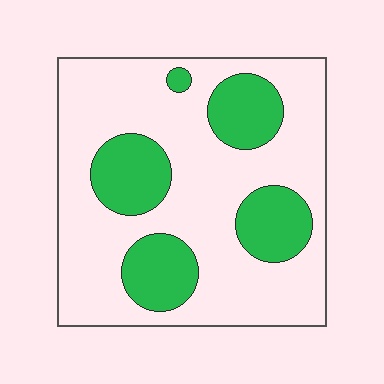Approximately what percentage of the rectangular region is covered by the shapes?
Approximately 30%.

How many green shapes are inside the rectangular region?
5.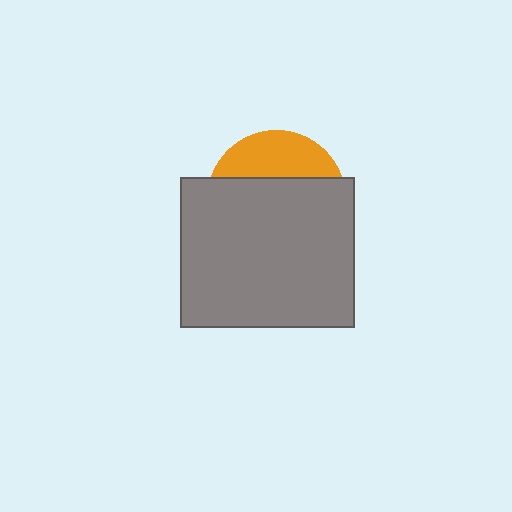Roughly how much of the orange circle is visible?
A small part of it is visible (roughly 30%).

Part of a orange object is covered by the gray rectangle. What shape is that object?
It is a circle.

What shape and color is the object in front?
The object in front is a gray rectangle.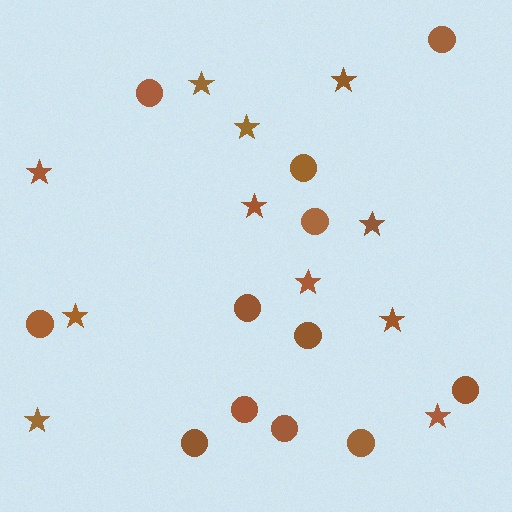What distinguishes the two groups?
There are 2 groups: one group of stars (11) and one group of circles (12).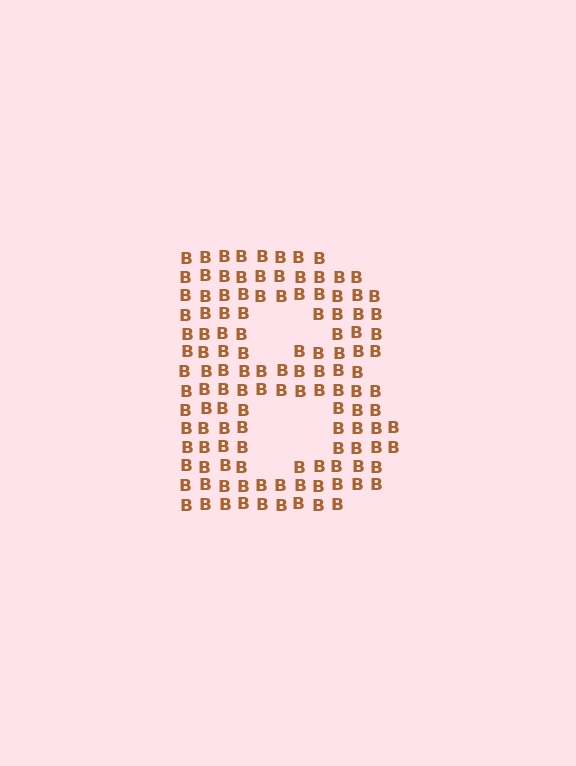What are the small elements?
The small elements are letter B's.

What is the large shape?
The large shape is the letter B.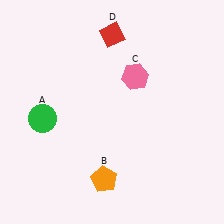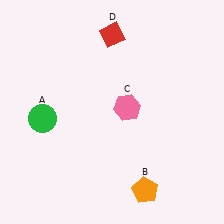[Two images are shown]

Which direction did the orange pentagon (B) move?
The orange pentagon (B) moved right.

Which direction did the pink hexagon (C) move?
The pink hexagon (C) moved down.